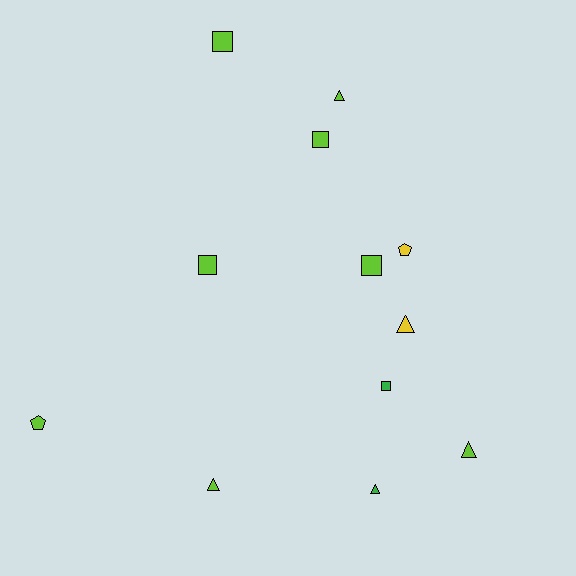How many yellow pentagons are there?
There is 1 yellow pentagon.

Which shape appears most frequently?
Triangle, with 5 objects.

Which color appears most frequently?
Lime, with 8 objects.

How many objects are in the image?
There are 12 objects.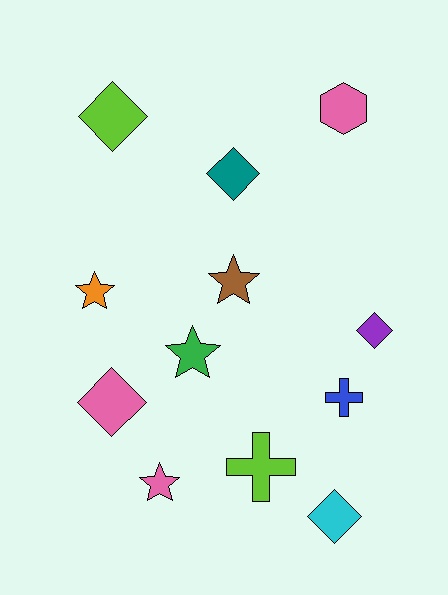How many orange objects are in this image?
There is 1 orange object.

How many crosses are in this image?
There are 2 crosses.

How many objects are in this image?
There are 12 objects.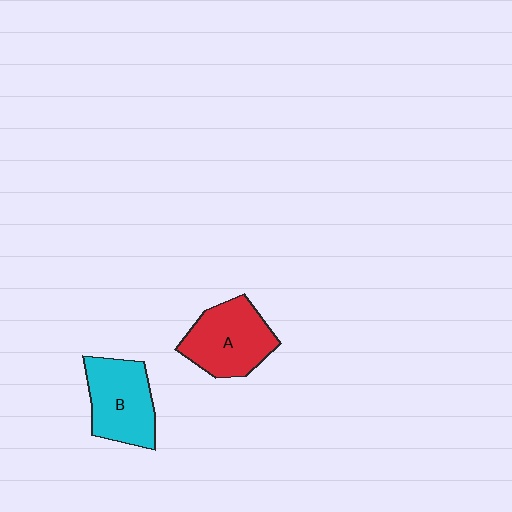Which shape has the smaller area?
Shape B (cyan).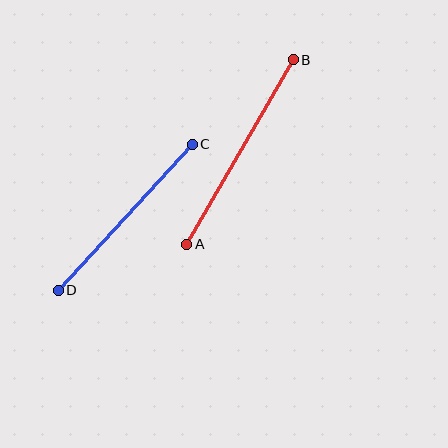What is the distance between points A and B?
The distance is approximately 213 pixels.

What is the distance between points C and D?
The distance is approximately 198 pixels.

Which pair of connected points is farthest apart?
Points A and B are farthest apart.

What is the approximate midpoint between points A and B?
The midpoint is at approximately (240, 152) pixels.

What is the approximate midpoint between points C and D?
The midpoint is at approximately (125, 217) pixels.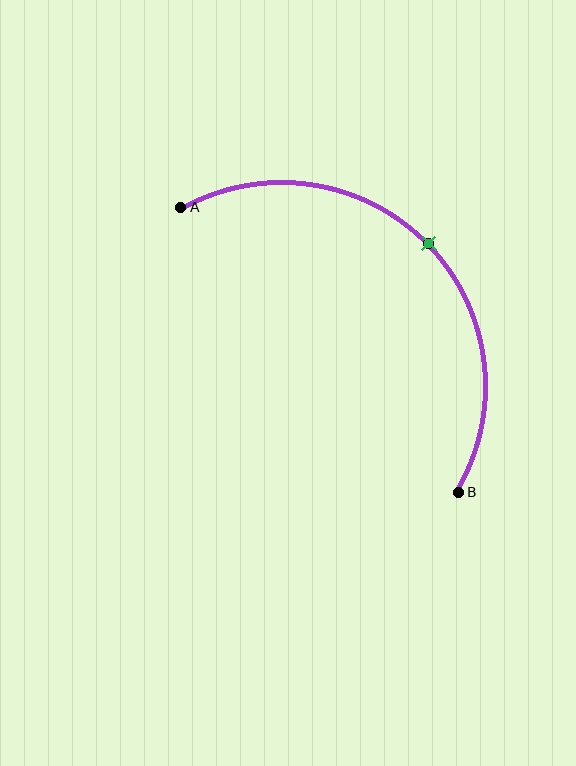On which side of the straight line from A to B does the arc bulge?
The arc bulges above and to the right of the straight line connecting A and B.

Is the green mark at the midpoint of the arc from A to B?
Yes. The green mark lies on the arc at equal arc-length from both A and B — it is the arc midpoint.